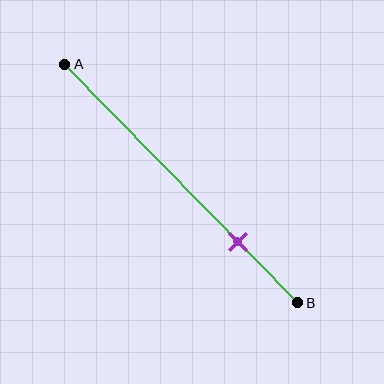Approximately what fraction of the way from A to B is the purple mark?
The purple mark is approximately 75% of the way from A to B.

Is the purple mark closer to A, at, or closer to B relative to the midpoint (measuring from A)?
The purple mark is closer to point B than the midpoint of segment AB.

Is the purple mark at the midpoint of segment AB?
No, the mark is at about 75% from A, not at the 50% midpoint.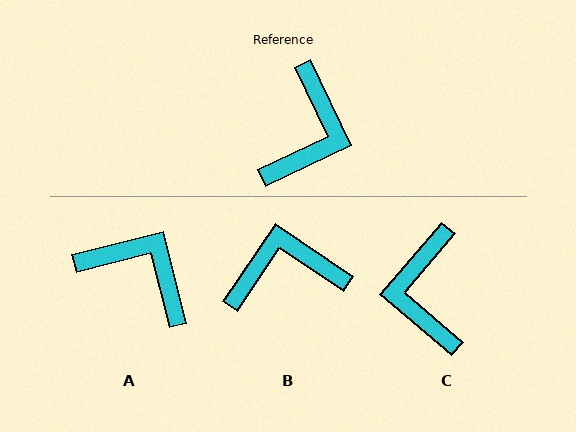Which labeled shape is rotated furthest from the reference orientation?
C, about 156 degrees away.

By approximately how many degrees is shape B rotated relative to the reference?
Approximately 121 degrees counter-clockwise.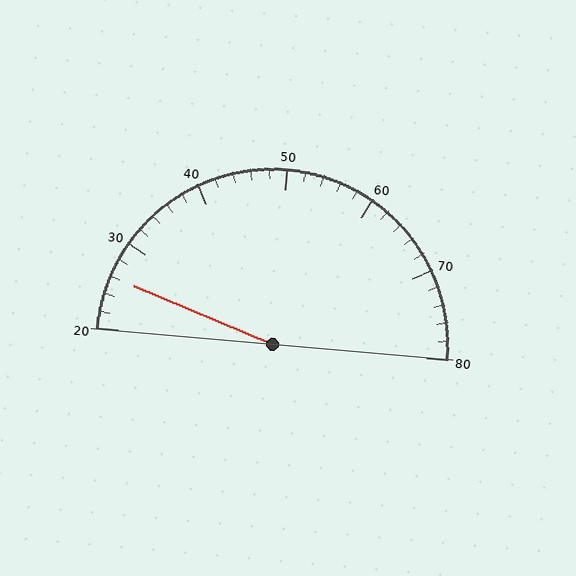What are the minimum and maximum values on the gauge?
The gauge ranges from 20 to 80.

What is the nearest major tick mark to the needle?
The nearest major tick mark is 30.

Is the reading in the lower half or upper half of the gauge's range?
The reading is in the lower half of the range (20 to 80).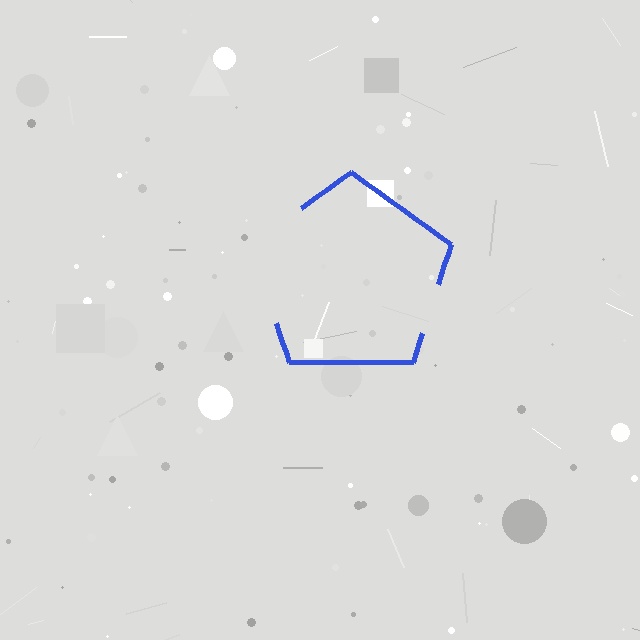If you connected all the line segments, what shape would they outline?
They would outline a pentagon.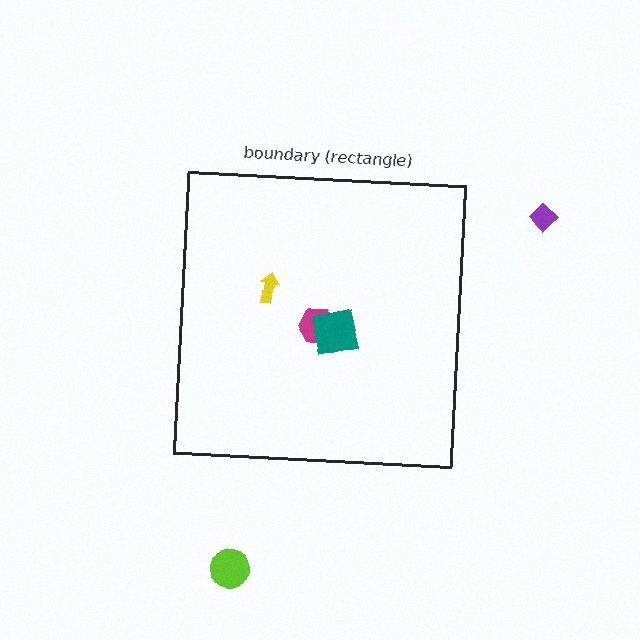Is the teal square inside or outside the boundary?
Inside.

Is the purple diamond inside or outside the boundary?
Outside.